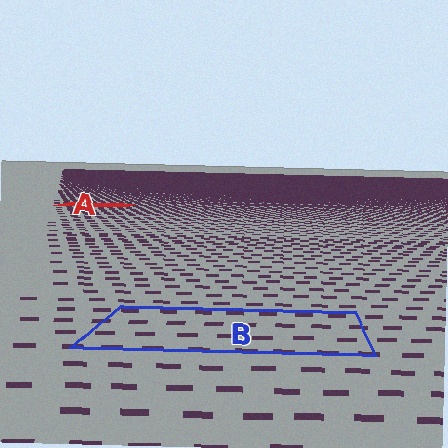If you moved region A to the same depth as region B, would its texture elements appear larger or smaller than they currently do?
They would appear larger. At a closer depth, the same texture elements are projected at a bigger on-screen size.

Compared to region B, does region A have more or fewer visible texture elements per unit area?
Region A has more texture elements per unit area — they are packed more densely because it is farther away.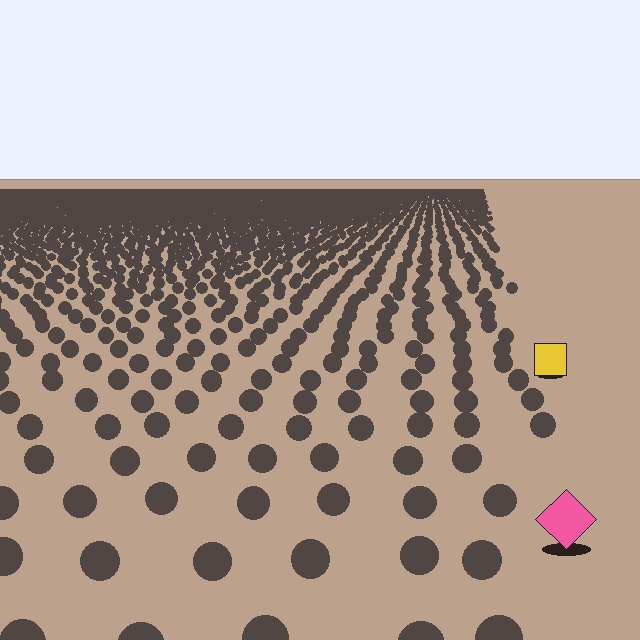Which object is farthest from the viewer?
The yellow square is farthest from the viewer. It appears smaller and the ground texture around it is denser.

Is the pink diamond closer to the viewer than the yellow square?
Yes. The pink diamond is closer — you can tell from the texture gradient: the ground texture is coarser near it.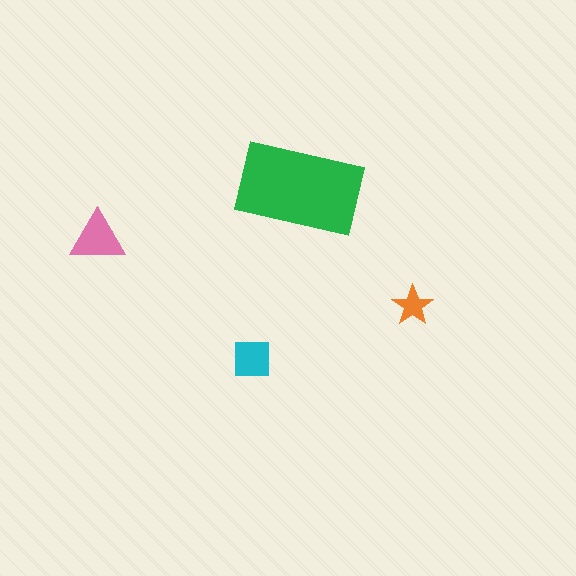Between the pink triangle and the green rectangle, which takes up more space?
The green rectangle.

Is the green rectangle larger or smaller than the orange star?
Larger.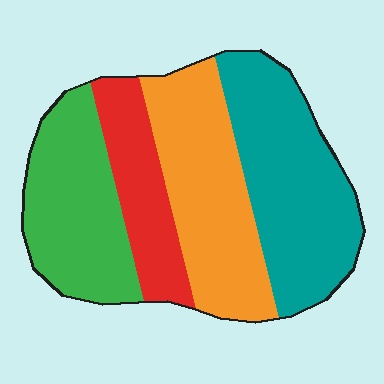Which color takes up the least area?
Red, at roughly 15%.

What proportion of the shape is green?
Green covers around 25% of the shape.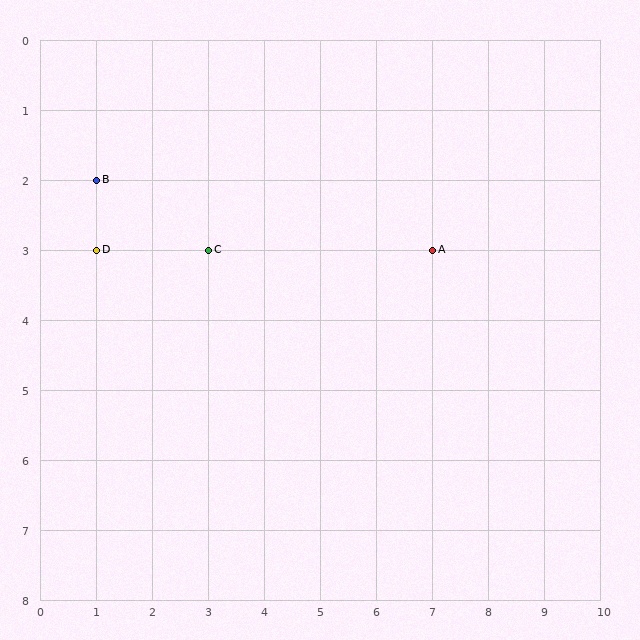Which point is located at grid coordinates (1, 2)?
Point B is at (1, 2).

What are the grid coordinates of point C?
Point C is at grid coordinates (3, 3).